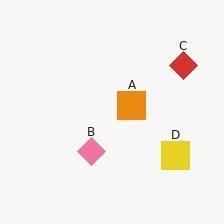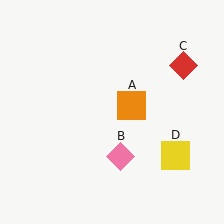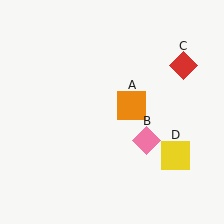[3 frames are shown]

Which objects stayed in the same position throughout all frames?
Orange square (object A) and red diamond (object C) and yellow square (object D) remained stationary.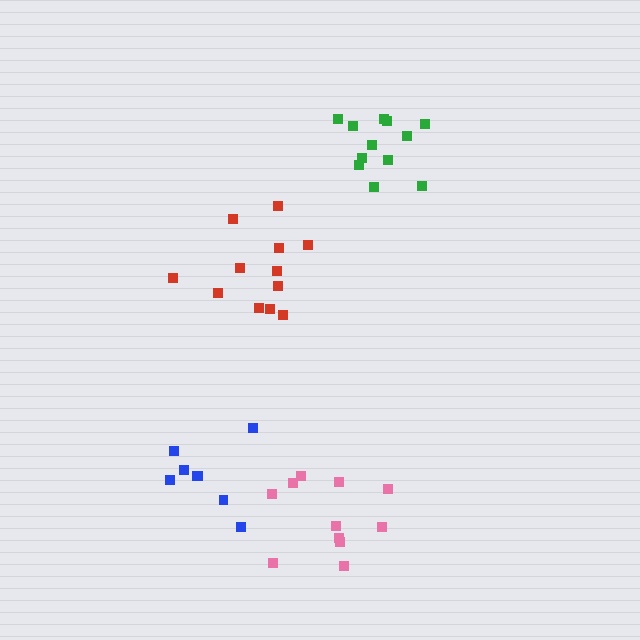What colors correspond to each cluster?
The clusters are colored: pink, blue, red, green.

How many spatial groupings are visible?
There are 4 spatial groupings.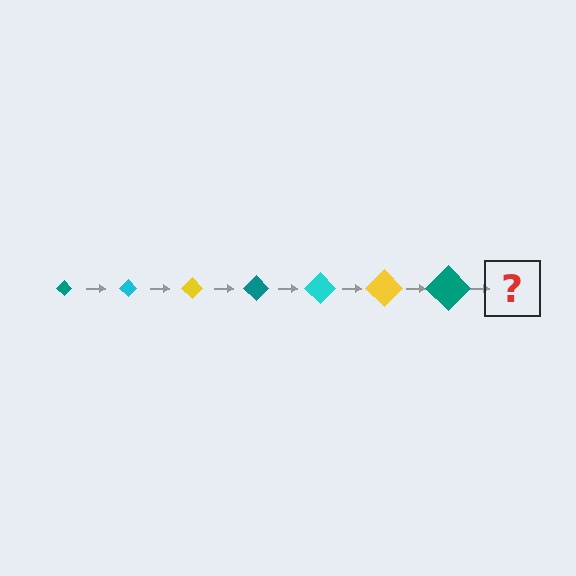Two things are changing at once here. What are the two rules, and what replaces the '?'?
The two rules are that the diamond grows larger each step and the color cycles through teal, cyan, and yellow. The '?' should be a cyan diamond, larger than the previous one.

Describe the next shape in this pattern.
It should be a cyan diamond, larger than the previous one.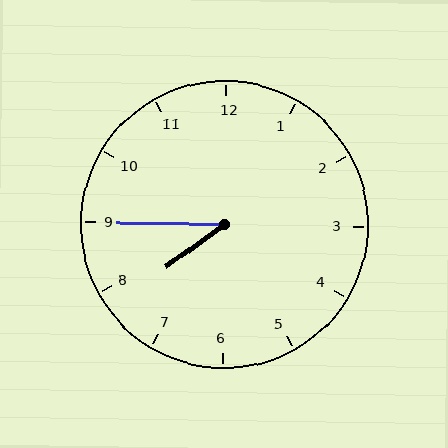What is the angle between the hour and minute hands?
Approximately 38 degrees.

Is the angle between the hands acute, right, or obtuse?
It is acute.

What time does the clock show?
7:45.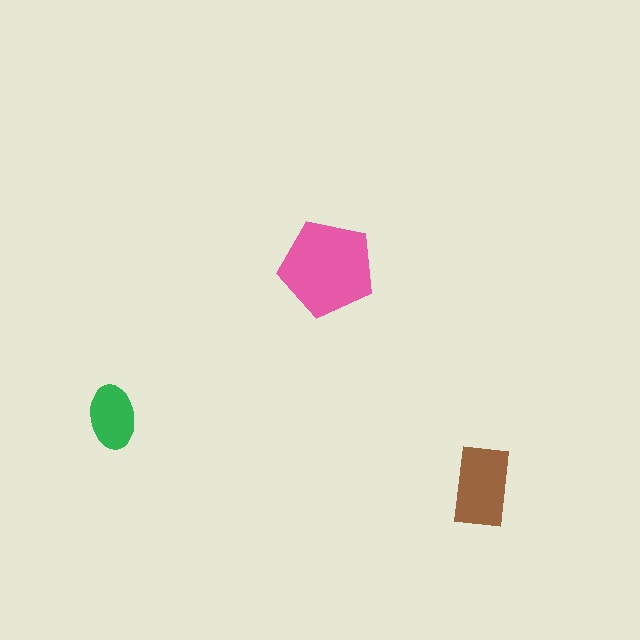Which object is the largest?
The pink pentagon.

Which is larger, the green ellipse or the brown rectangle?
The brown rectangle.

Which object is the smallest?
The green ellipse.